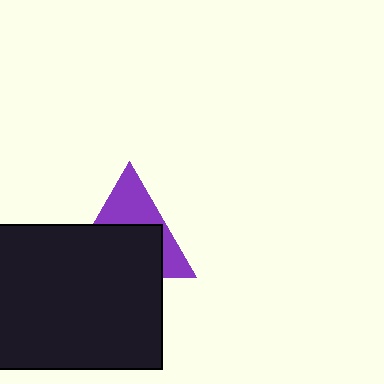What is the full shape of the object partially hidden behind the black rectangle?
The partially hidden object is a purple triangle.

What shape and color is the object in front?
The object in front is a black rectangle.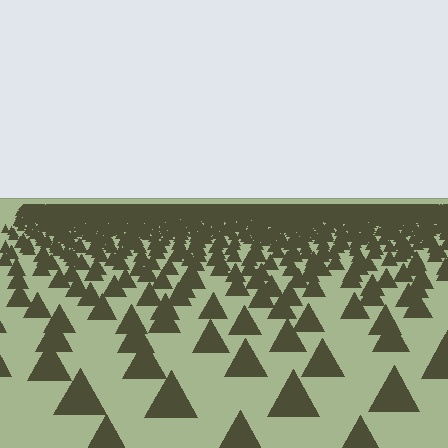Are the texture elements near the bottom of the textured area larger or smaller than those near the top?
Larger. Near the bottom, elements are closer to the viewer and appear at a bigger on-screen size.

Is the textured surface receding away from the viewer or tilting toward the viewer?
The surface is receding away from the viewer. Texture elements get smaller and denser toward the top.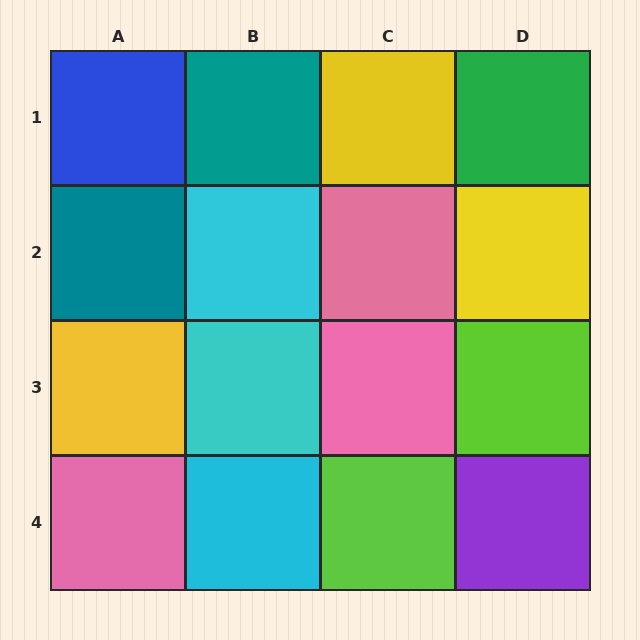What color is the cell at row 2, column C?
Pink.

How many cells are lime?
2 cells are lime.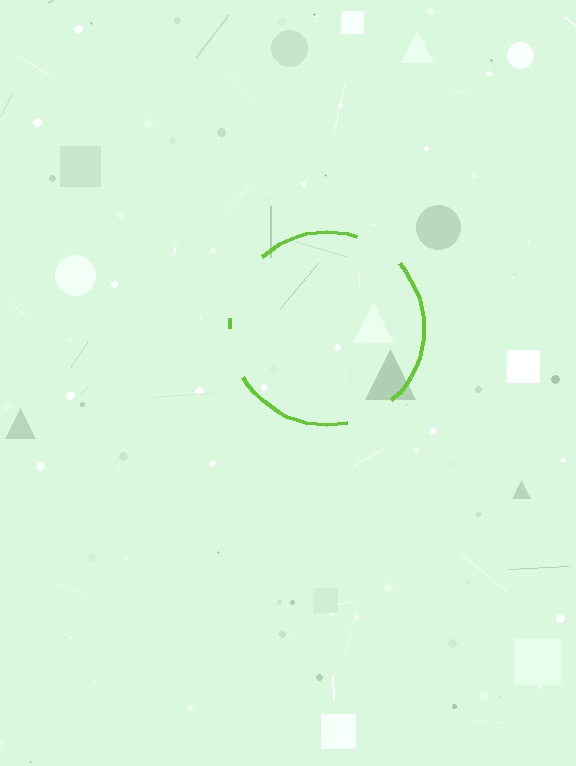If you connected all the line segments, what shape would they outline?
They would outline a circle.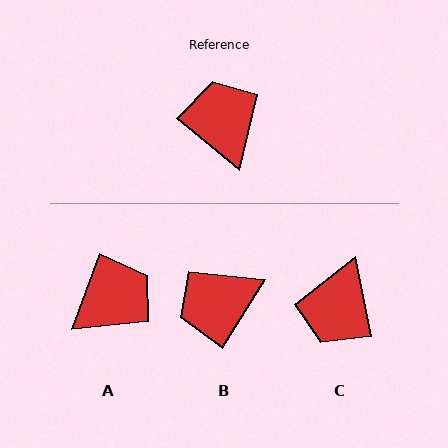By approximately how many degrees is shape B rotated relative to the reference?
Approximately 97 degrees counter-clockwise.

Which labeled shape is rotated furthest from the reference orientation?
C, about 141 degrees away.